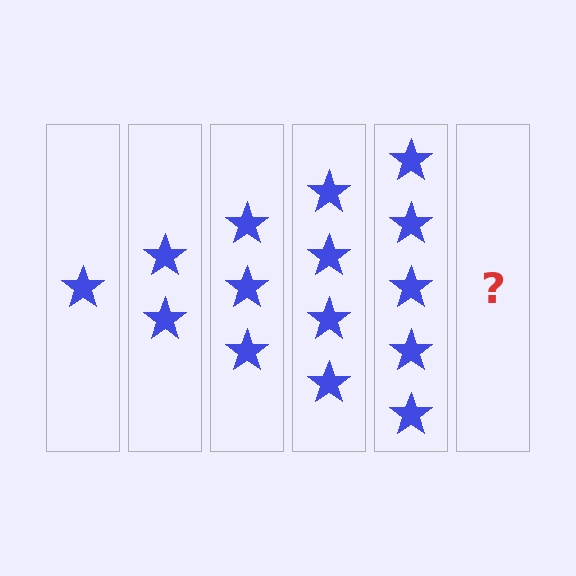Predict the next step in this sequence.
The next step is 6 stars.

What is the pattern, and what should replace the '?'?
The pattern is that each step adds one more star. The '?' should be 6 stars.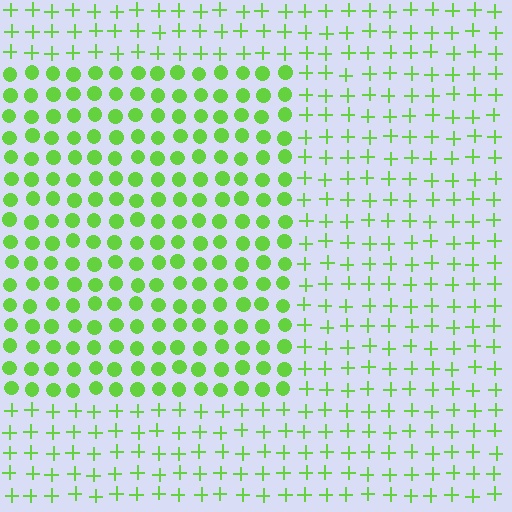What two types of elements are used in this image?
The image uses circles inside the rectangle region and plus signs outside it.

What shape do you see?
I see a rectangle.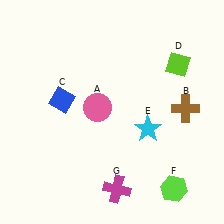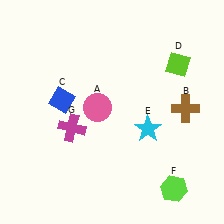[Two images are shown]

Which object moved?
The magenta cross (G) moved up.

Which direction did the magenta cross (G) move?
The magenta cross (G) moved up.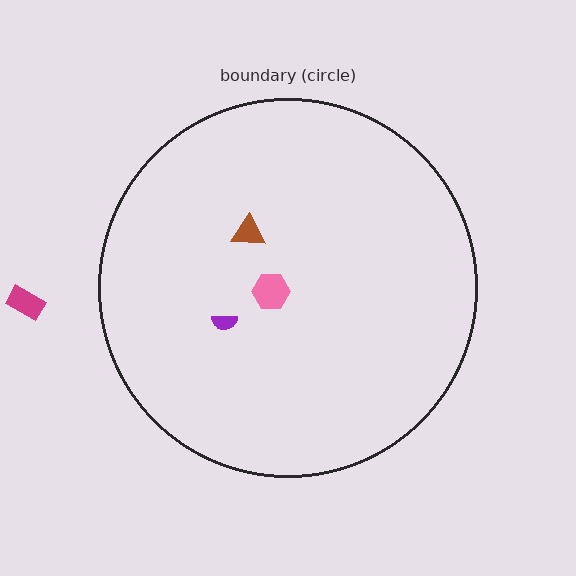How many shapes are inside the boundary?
3 inside, 1 outside.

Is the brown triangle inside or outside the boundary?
Inside.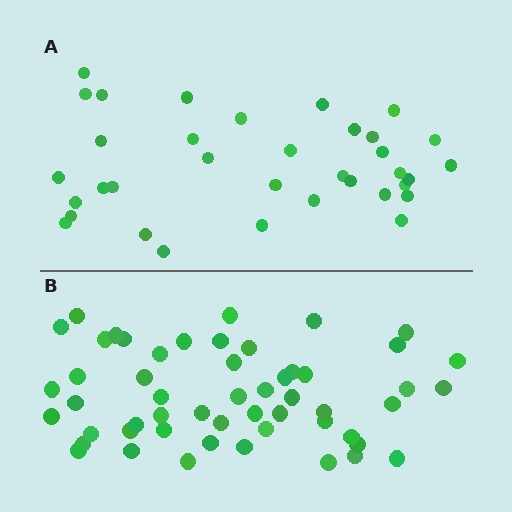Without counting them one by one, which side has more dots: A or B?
Region B (the bottom region) has more dots.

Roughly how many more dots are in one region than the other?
Region B has approximately 20 more dots than region A.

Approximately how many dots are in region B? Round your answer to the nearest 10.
About 50 dots. (The exact count is 53, which rounds to 50.)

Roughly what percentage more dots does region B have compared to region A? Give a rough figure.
About 50% more.